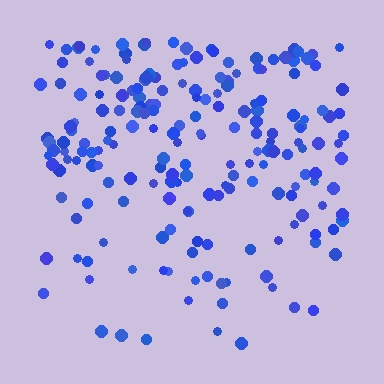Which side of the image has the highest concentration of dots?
The top.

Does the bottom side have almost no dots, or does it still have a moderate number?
Still a moderate number, just noticeably fewer than the top.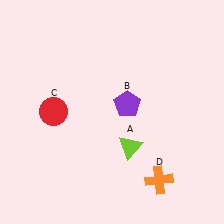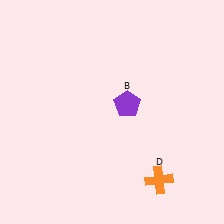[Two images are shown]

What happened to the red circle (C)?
The red circle (C) was removed in Image 2. It was in the top-left area of Image 1.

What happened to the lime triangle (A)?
The lime triangle (A) was removed in Image 2. It was in the bottom-right area of Image 1.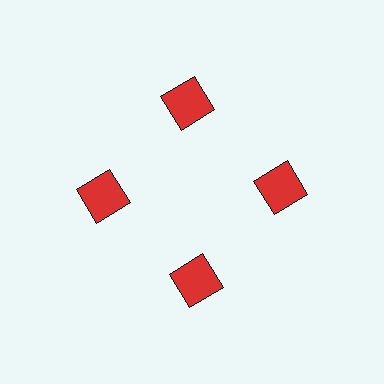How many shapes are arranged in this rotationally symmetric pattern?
There are 4 shapes, arranged in 4 groups of 1.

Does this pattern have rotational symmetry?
Yes, this pattern has 4-fold rotational symmetry. It looks the same after rotating 90 degrees around the center.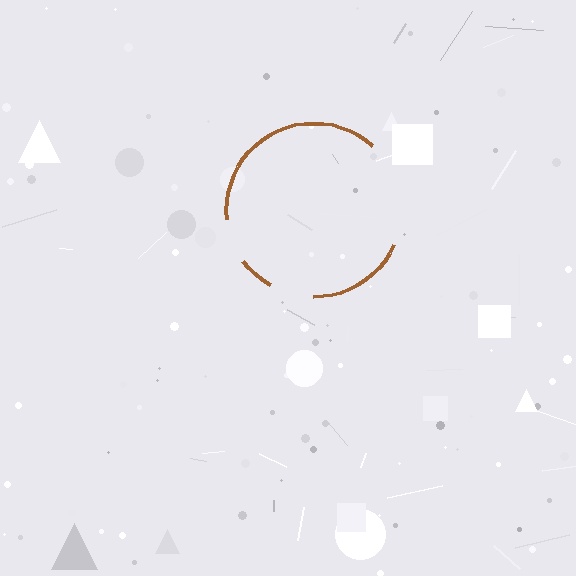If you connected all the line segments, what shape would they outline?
They would outline a circle.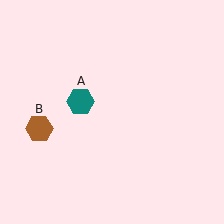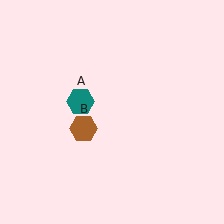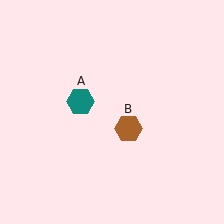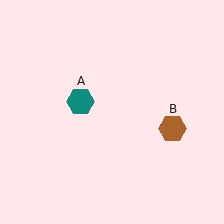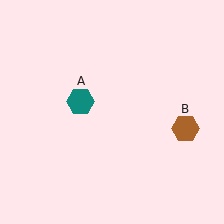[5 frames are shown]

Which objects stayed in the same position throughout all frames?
Teal hexagon (object A) remained stationary.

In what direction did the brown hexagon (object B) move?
The brown hexagon (object B) moved right.